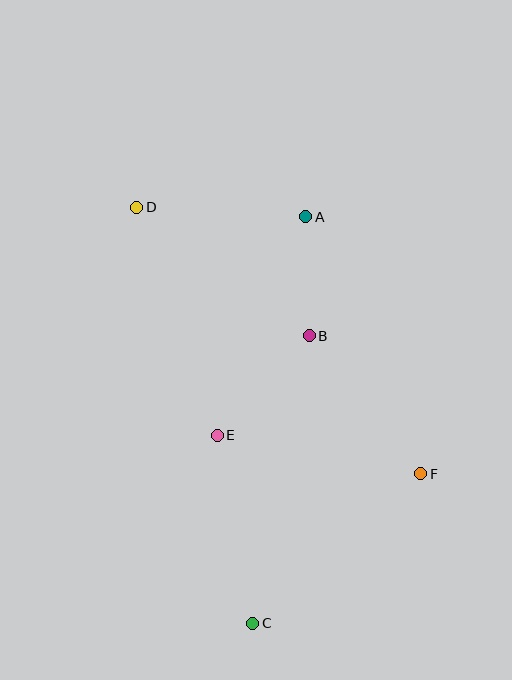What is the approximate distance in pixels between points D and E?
The distance between D and E is approximately 242 pixels.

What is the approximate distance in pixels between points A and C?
The distance between A and C is approximately 410 pixels.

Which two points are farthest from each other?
Points C and D are farthest from each other.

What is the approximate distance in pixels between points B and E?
The distance between B and E is approximately 136 pixels.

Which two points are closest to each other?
Points A and B are closest to each other.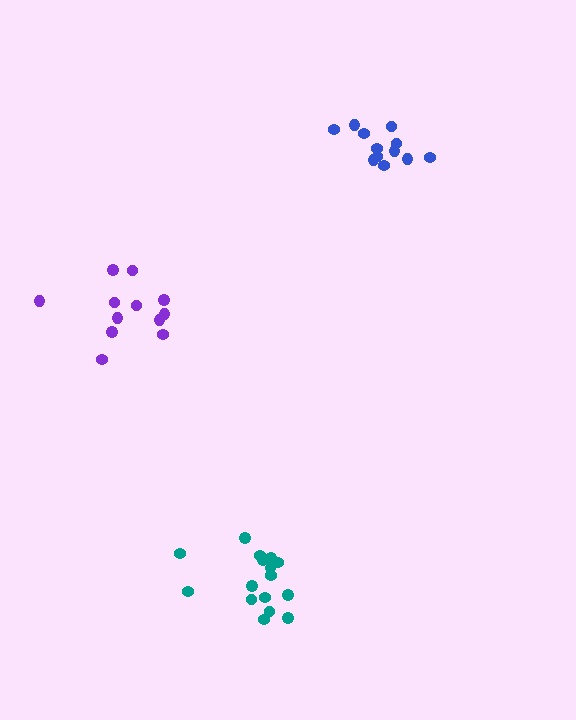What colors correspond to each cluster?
The clusters are colored: blue, purple, teal.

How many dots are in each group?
Group 1: 12 dots, Group 2: 12 dots, Group 3: 16 dots (40 total).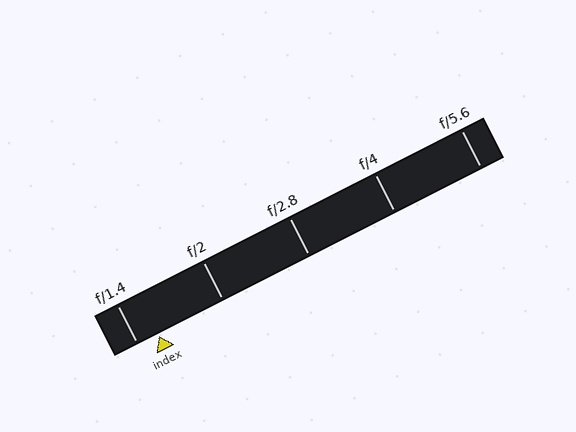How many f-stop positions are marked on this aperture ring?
There are 5 f-stop positions marked.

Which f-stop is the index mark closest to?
The index mark is closest to f/1.4.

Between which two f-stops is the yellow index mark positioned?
The index mark is between f/1.4 and f/2.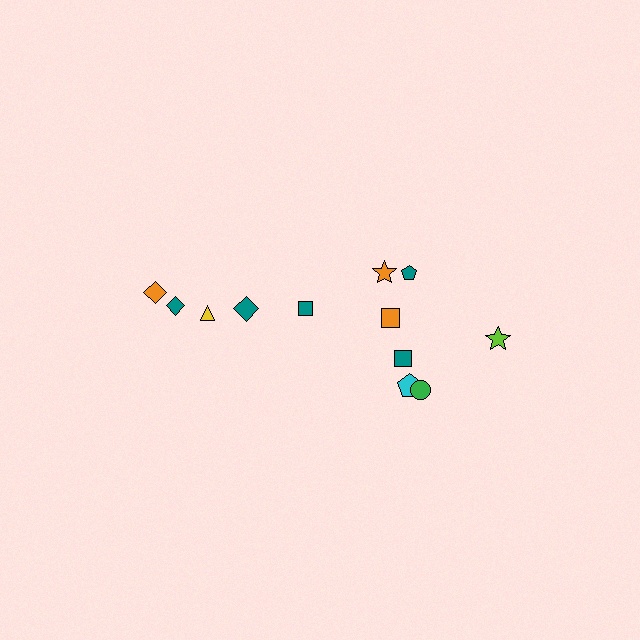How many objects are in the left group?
There are 5 objects.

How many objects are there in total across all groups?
There are 12 objects.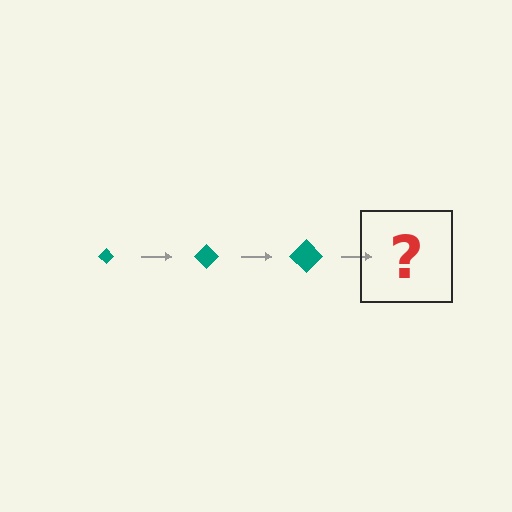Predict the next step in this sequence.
The next step is a teal diamond, larger than the previous one.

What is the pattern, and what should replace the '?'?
The pattern is that the diamond gets progressively larger each step. The '?' should be a teal diamond, larger than the previous one.